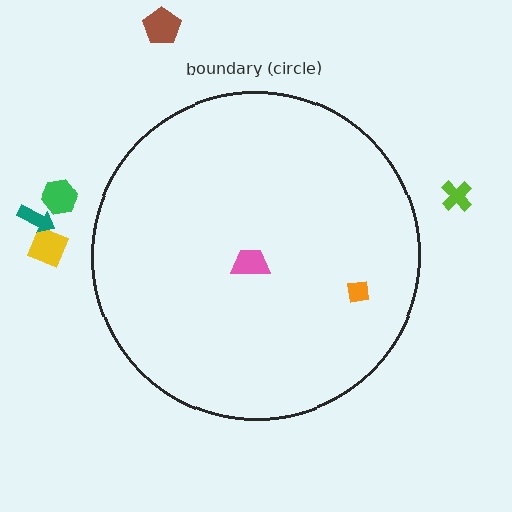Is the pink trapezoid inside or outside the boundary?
Inside.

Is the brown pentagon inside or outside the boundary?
Outside.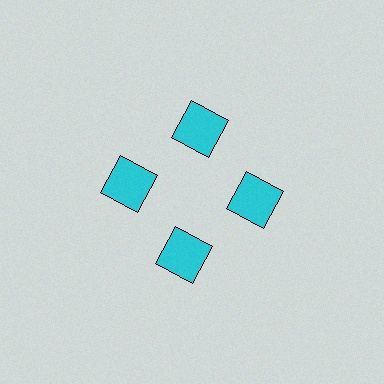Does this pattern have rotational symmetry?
Yes, this pattern has 4-fold rotational symmetry. It looks the same after rotating 90 degrees around the center.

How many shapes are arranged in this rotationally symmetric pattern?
There are 4 shapes, arranged in 4 groups of 1.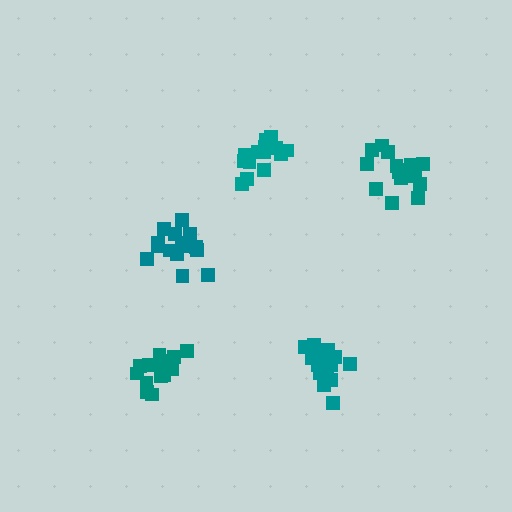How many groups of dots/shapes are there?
There are 5 groups.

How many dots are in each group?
Group 1: 19 dots, Group 2: 17 dots, Group 3: 15 dots, Group 4: 20 dots, Group 5: 15 dots (86 total).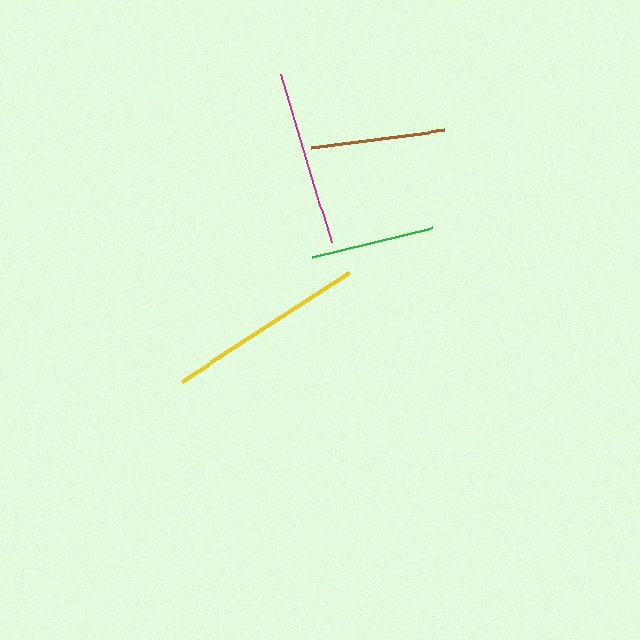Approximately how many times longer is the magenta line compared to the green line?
The magenta line is approximately 1.4 times the length of the green line.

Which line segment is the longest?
The yellow line is the longest at approximately 199 pixels.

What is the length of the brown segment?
The brown segment is approximately 134 pixels long.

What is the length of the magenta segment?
The magenta segment is approximately 175 pixels long.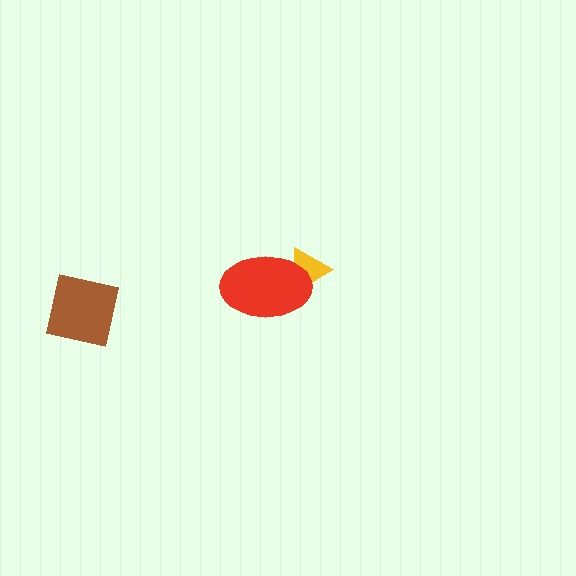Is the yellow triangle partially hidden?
Yes, it is partially covered by another shape.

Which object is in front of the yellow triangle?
The red ellipse is in front of the yellow triangle.